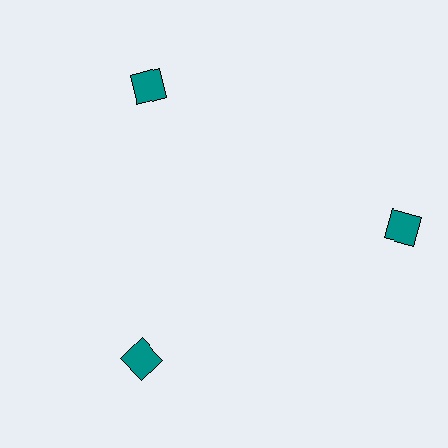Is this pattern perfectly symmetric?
No. The 3 teal squares are arranged in a ring, but one element near the 3 o'clock position is pushed outward from the center, breaking the 3-fold rotational symmetry.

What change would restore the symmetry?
The symmetry would be restored by moving it inward, back onto the ring so that all 3 squares sit at equal angles and equal distance from the center.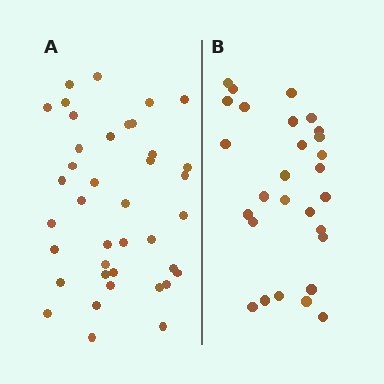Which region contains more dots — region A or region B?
Region A (the left region) has more dots.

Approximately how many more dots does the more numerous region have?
Region A has roughly 12 or so more dots than region B.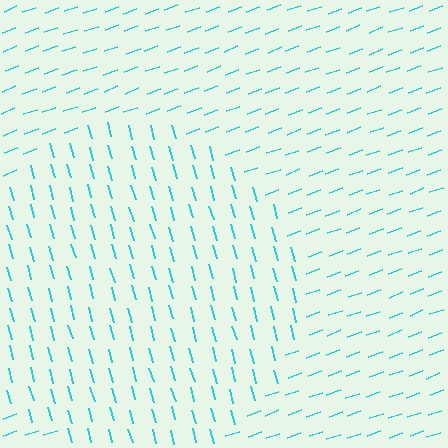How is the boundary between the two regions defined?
The boundary is defined purely by a change in line orientation (approximately 86 degrees difference). All lines are the same color and thickness.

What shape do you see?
I see a circle.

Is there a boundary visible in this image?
Yes, there is a texture boundary formed by a change in line orientation.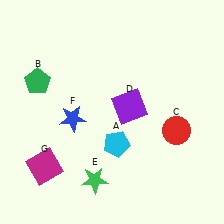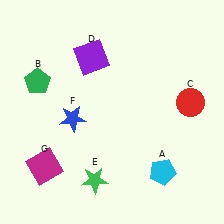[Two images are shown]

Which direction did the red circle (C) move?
The red circle (C) moved up.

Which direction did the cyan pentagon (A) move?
The cyan pentagon (A) moved right.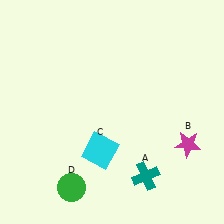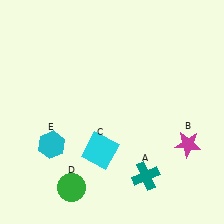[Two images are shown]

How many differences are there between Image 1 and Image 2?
There is 1 difference between the two images.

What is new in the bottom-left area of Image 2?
A cyan hexagon (E) was added in the bottom-left area of Image 2.